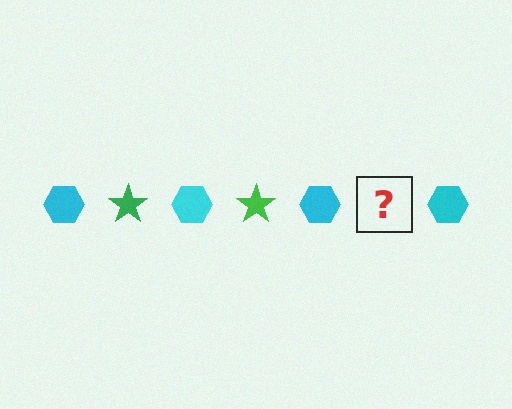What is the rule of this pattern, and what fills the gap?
The rule is that the pattern alternates between cyan hexagon and green star. The gap should be filled with a green star.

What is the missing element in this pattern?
The missing element is a green star.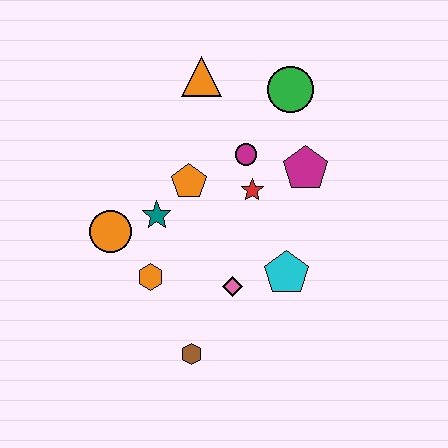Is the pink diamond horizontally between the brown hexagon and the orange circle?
No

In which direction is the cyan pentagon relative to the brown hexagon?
The cyan pentagon is to the right of the brown hexagon.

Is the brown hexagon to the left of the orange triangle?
Yes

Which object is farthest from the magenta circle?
The brown hexagon is farthest from the magenta circle.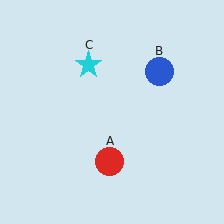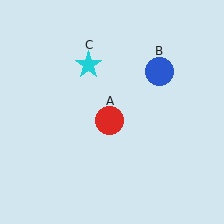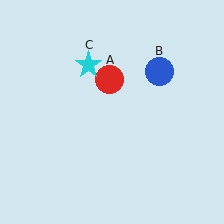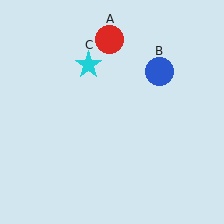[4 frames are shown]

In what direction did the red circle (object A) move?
The red circle (object A) moved up.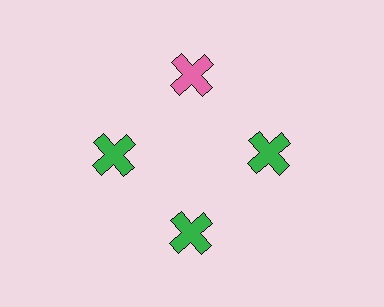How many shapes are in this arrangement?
There are 4 shapes arranged in a ring pattern.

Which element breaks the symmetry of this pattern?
The pink cross at roughly the 12 o'clock position breaks the symmetry. All other shapes are green crosses.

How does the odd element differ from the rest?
It has a different color: pink instead of green.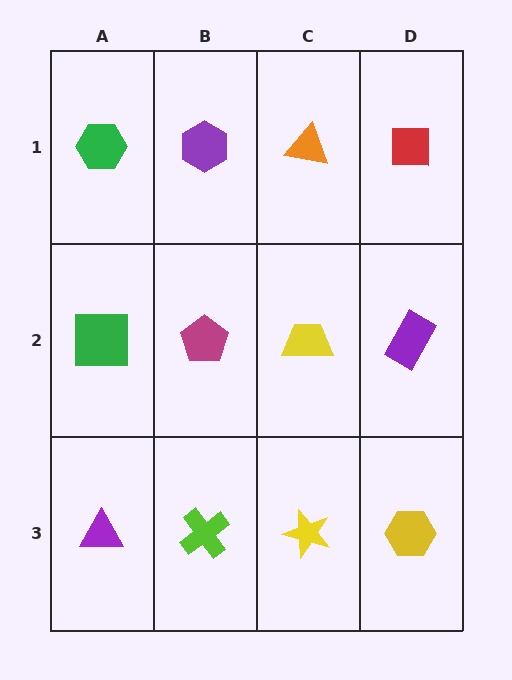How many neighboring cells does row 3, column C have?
3.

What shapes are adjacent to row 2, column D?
A red square (row 1, column D), a yellow hexagon (row 3, column D), a yellow trapezoid (row 2, column C).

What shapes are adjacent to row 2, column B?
A purple hexagon (row 1, column B), a lime cross (row 3, column B), a green square (row 2, column A), a yellow trapezoid (row 2, column C).